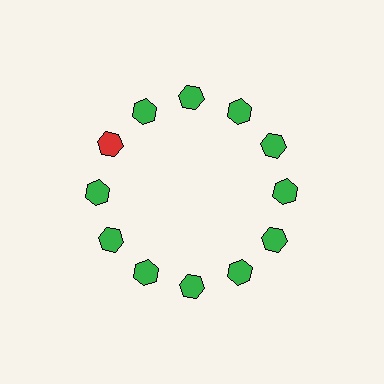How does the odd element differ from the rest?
It has a different color: red instead of green.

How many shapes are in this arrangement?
There are 12 shapes arranged in a ring pattern.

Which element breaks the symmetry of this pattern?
The red hexagon at roughly the 10 o'clock position breaks the symmetry. All other shapes are green hexagons.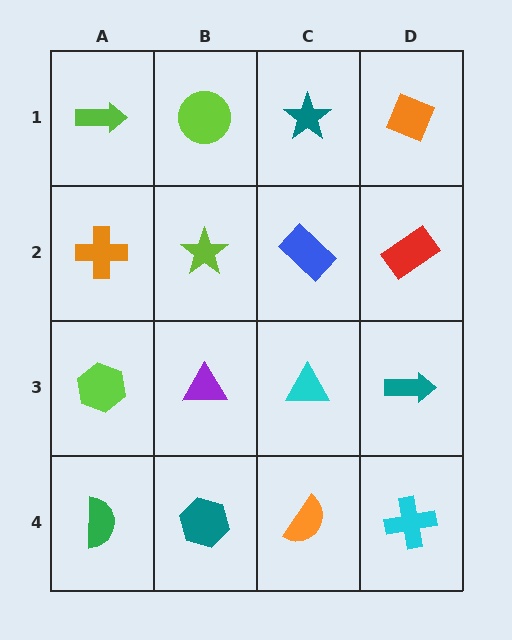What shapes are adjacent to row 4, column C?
A cyan triangle (row 3, column C), a teal hexagon (row 4, column B), a cyan cross (row 4, column D).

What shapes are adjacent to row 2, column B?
A lime circle (row 1, column B), a purple triangle (row 3, column B), an orange cross (row 2, column A), a blue rectangle (row 2, column C).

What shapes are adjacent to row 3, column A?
An orange cross (row 2, column A), a green semicircle (row 4, column A), a purple triangle (row 3, column B).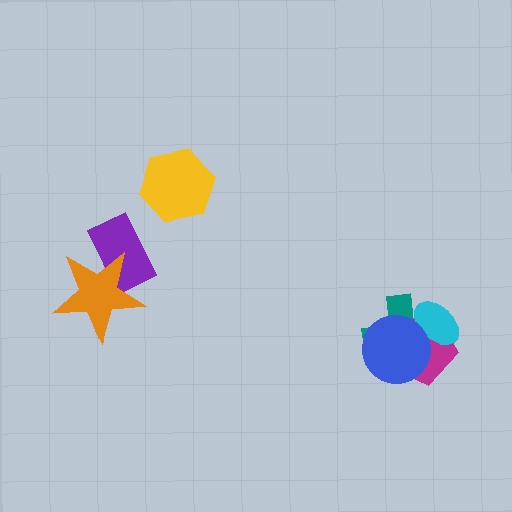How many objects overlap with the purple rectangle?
1 object overlaps with the purple rectangle.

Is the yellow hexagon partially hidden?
No, no other shape covers it.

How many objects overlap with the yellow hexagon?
0 objects overlap with the yellow hexagon.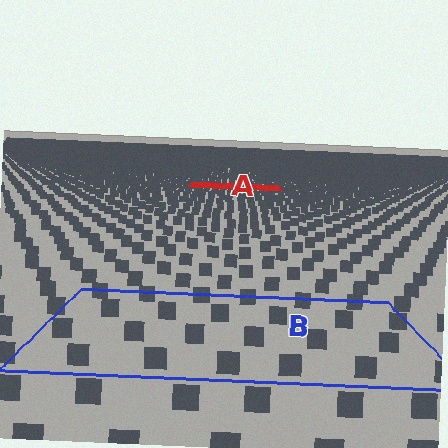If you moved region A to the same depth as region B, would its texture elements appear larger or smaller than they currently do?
They would appear larger. At a closer depth, the same texture elements are projected at a bigger on-screen size.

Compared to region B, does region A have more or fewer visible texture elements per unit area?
Region A has more texture elements per unit area — they are packed more densely because it is farther away.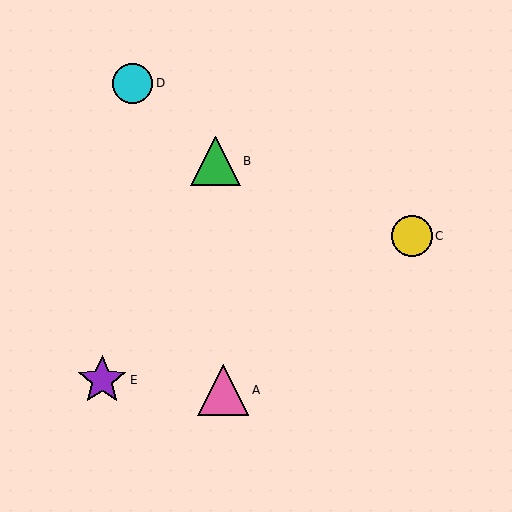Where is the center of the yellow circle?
The center of the yellow circle is at (412, 236).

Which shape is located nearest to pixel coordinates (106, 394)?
The purple star (labeled E) at (102, 380) is nearest to that location.